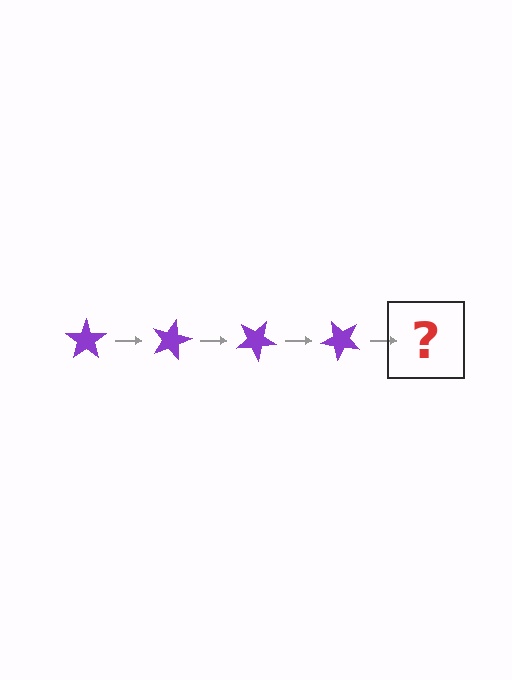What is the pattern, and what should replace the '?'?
The pattern is that the star rotates 15 degrees each step. The '?' should be a purple star rotated 60 degrees.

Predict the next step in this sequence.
The next step is a purple star rotated 60 degrees.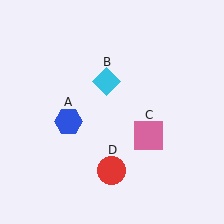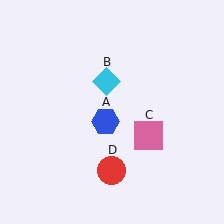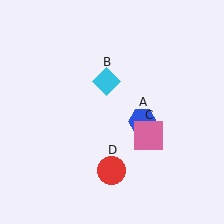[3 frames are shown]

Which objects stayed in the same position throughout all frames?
Cyan diamond (object B) and pink square (object C) and red circle (object D) remained stationary.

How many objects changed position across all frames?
1 object changed position: blue hexagon (object A).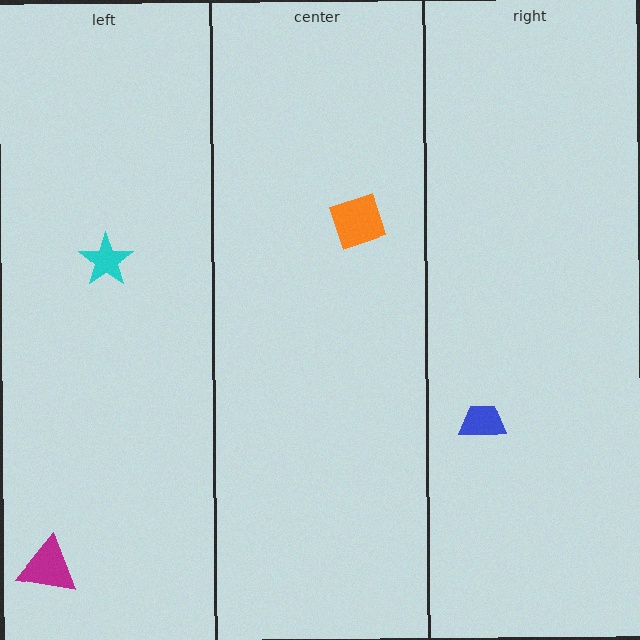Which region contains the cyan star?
The left region.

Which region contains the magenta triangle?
The left region.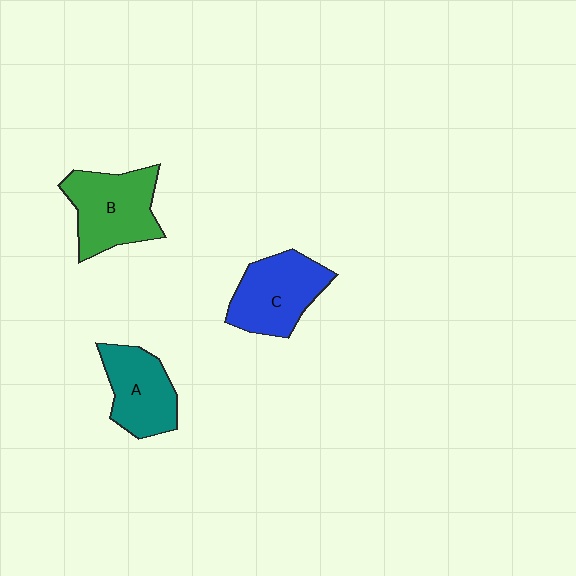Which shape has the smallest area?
Shape A (teal).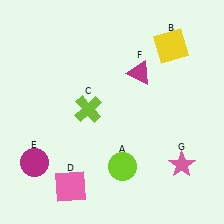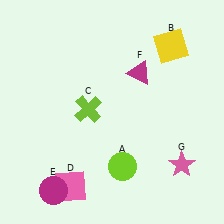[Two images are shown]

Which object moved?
The magenta circle (E) moved down.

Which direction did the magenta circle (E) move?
The magenta circle (E) moved down.